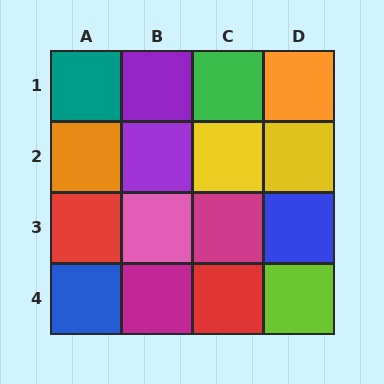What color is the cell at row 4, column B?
Magenta.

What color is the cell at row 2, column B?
Purple.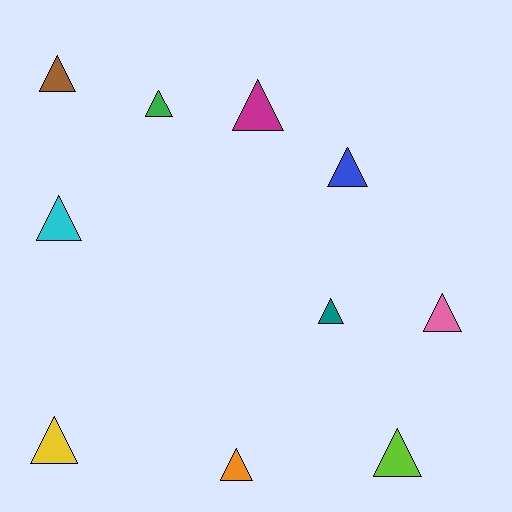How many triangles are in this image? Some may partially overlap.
There are 10 triangles.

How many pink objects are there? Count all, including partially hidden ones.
There is 1 pink object.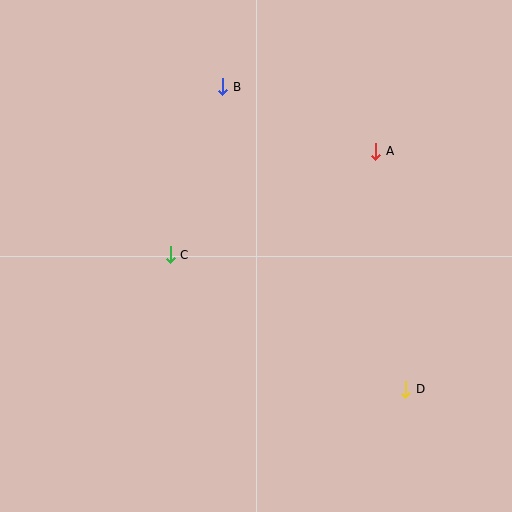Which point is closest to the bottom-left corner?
Point C is closest to the bottom-left corner.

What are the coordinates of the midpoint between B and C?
The midpoint between B and C is at (197, 171).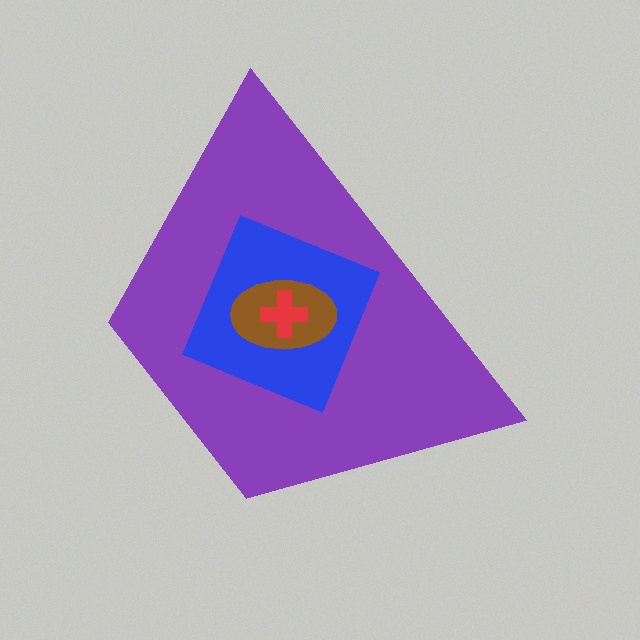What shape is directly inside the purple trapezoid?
The blue diamond.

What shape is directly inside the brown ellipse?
The red cross.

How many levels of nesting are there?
4.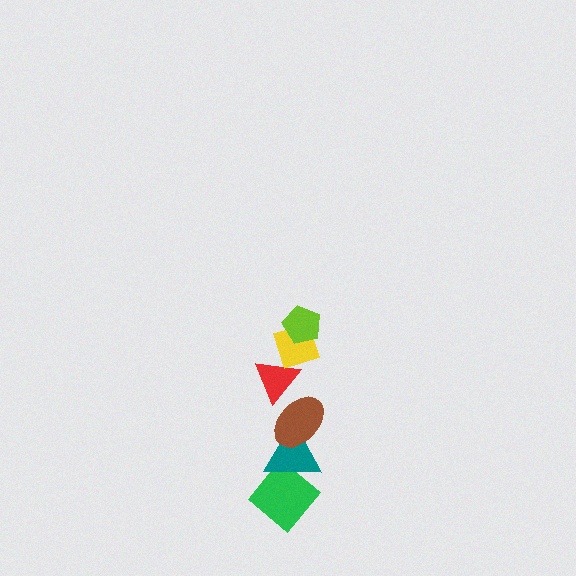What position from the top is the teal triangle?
The teal triangle is 5th from the top.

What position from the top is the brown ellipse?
The brown ellipse is 4th from the top.